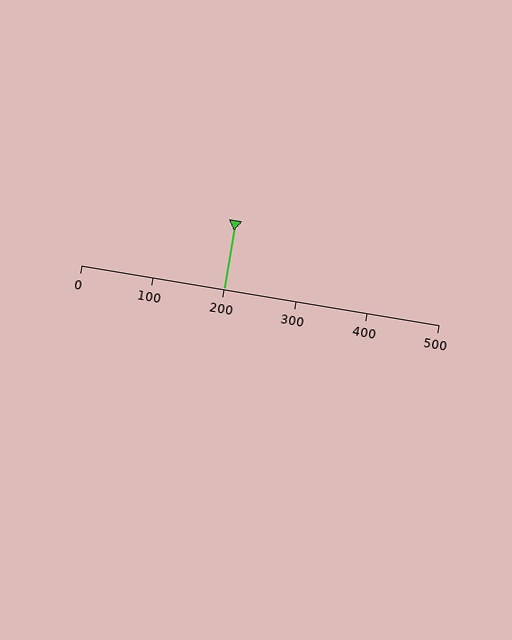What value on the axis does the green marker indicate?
The marker indicates approximately 200.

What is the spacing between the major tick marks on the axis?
The major ticks are spaced 100 apart.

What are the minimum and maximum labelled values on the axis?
The axis runs from 0 to 500.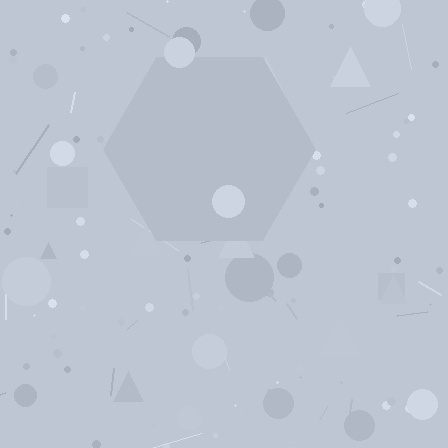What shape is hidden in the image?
A hexagon is hidden in the image.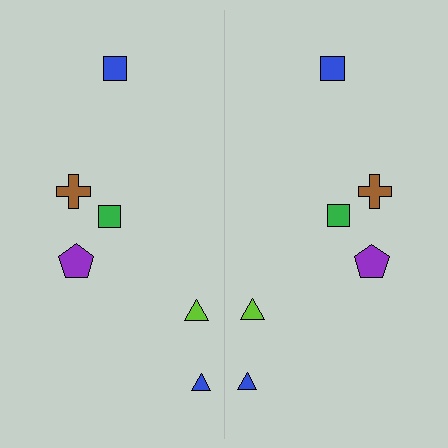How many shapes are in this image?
There are 12 shapes in this image.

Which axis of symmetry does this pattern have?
The pattern has a vertical axis of symmetry running through the center of the image.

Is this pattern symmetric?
Yes, this pattern has bilateral (reflection) symmetry.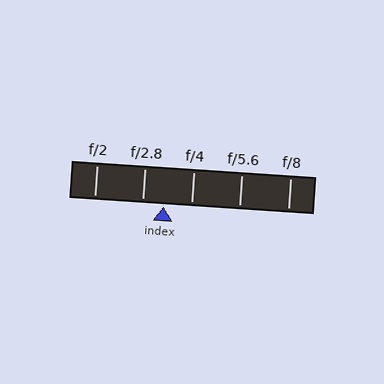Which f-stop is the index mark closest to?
The index mark is closest to f/2.8.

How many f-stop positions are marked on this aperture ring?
There are 5 f-stop positions marked.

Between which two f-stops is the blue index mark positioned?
The index mark is between f/2.8 and f/4.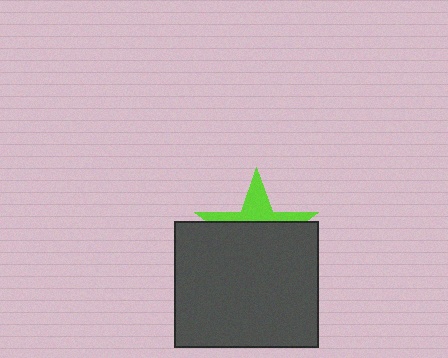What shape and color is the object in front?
The object in front is a dark gray rectangle.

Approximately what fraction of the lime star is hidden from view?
Roughly 64% of the lime star is hidden behind the dark gray rectangle.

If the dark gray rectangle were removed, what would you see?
You would see the complete lime star.